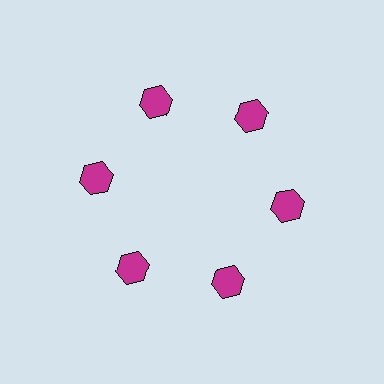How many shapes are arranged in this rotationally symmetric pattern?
There are 6 shapes, arranged in 6 groups of 1.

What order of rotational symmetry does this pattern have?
This pattern has 6-fold rotational symmetry.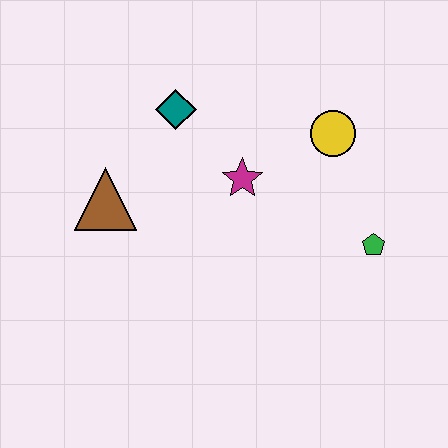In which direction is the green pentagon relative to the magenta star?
The green pentagon is to the right of the magenta star.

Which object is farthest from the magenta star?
The green pentagon is farthest from the magenta star.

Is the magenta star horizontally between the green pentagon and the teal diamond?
Yes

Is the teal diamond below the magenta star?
No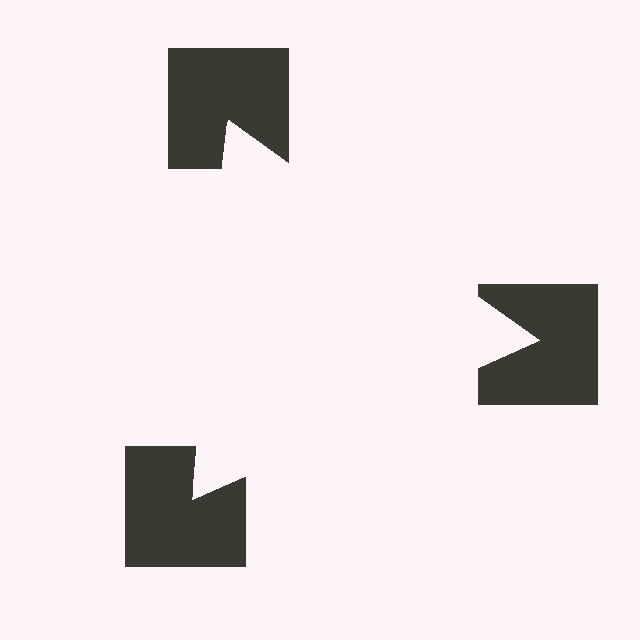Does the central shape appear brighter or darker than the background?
It typically appears slightly brighter than the background, even though no actual brightness change is drawn.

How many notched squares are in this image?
There are 3 — one at each vertex of the illusory triangle.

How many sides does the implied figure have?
3 sides.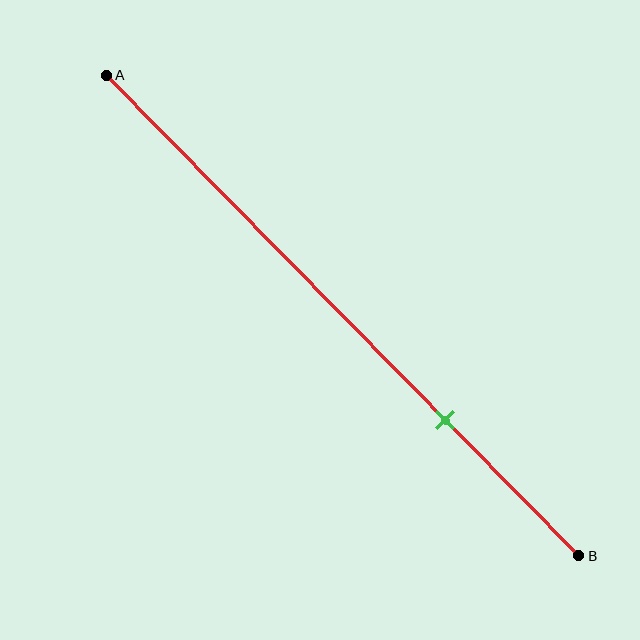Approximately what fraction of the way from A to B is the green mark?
The green mark is approximately 70% of the way from A to B.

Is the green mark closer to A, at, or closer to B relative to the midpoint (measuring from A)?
The green mark is closer to point B than the midpoint of segment AB.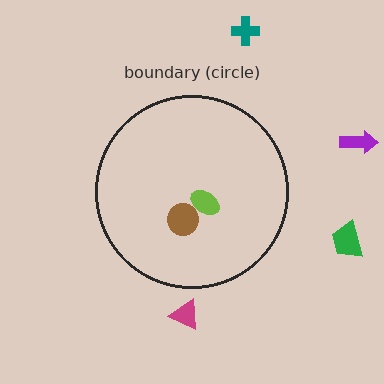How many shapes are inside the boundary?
2 inside, 4 outside.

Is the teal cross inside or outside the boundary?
Outside.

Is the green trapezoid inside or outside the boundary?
Outside.